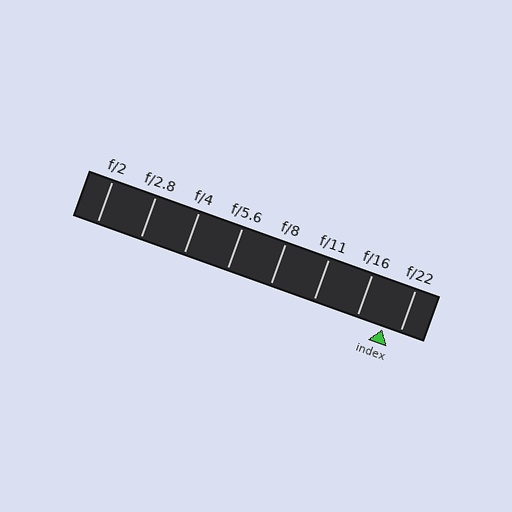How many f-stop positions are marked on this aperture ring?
There are 8 f-stop positions marked.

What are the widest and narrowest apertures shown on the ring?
The widest aperture shown is f/2 and the narrowest is f/22.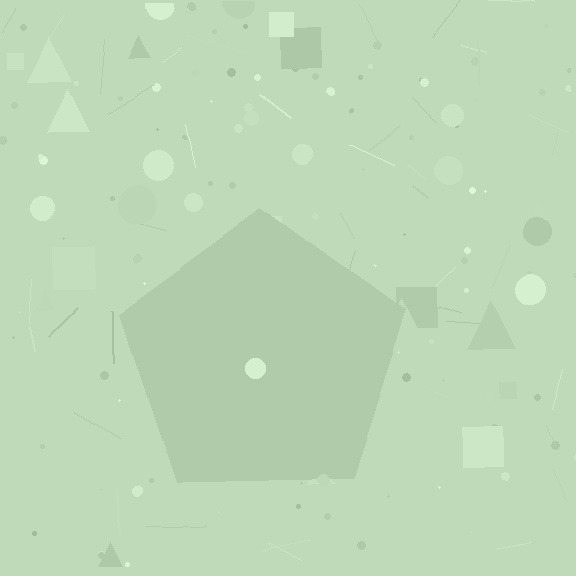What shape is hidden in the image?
A pentagon is hidden in the image.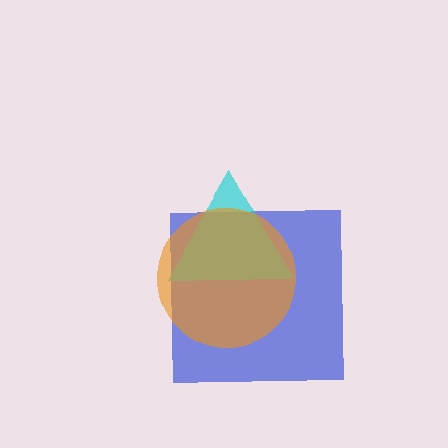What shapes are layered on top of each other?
The layered shapes are: a blue square, a cyan triangle, an orange circle.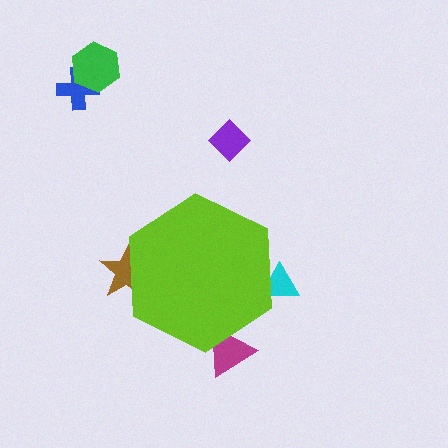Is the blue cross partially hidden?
No, the blue cross is fully visible.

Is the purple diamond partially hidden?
No, the purple diamond is fully visible.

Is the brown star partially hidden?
Yes, the brown star is partially hidden behind the lime hexagon.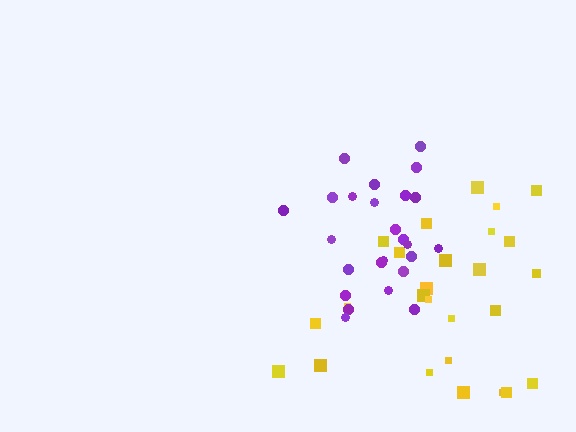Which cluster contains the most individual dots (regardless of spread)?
Yellow (26).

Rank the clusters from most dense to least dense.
purple, yellow.